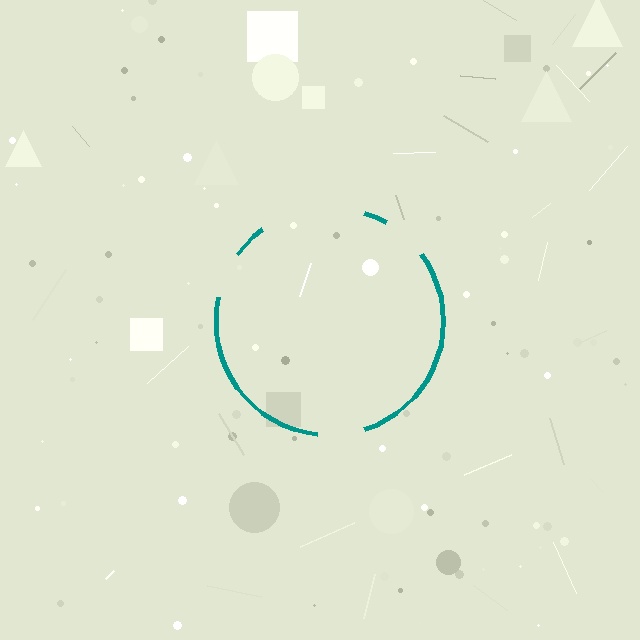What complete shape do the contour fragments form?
The contour fragments form a circle.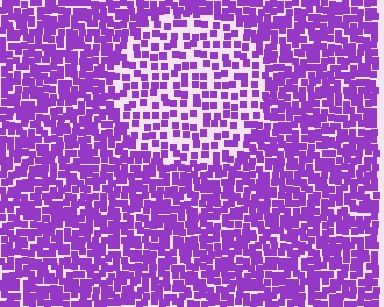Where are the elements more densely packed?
The elements are more densely packed outside the circle boundary.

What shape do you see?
I see a circle.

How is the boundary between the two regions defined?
The boundary is defined by a change in element density (approximately 2.0x ratio). All elements are the same color, size, and shape.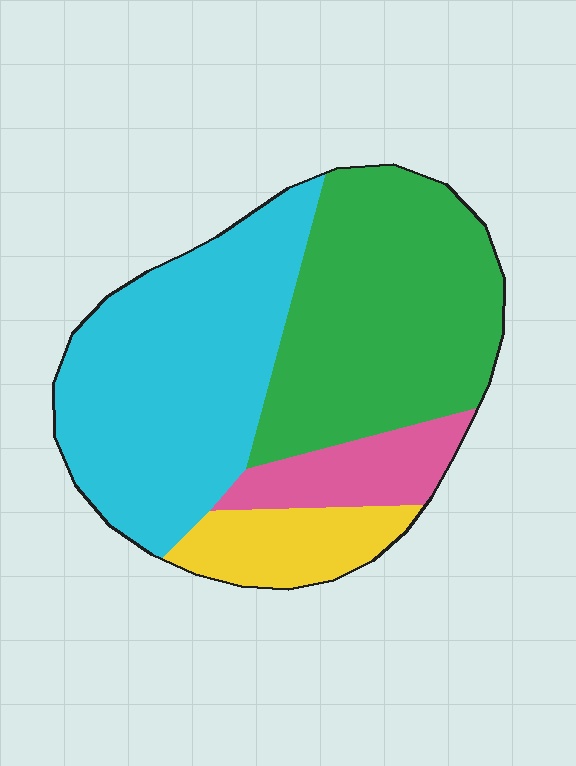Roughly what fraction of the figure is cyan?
Cyan covers 41% of the figure.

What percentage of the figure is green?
Green takes up between a quarter and a half of the figure.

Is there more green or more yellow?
Green.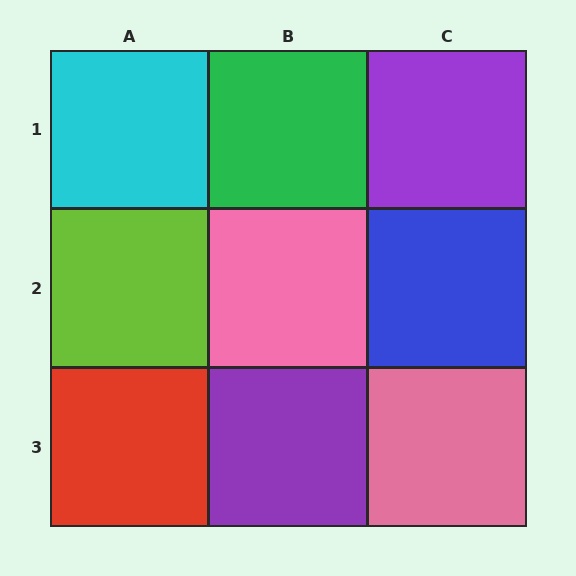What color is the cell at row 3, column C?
Pink.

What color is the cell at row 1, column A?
Cyan.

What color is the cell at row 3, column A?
Red.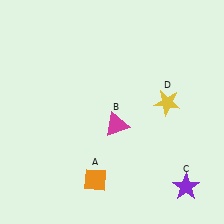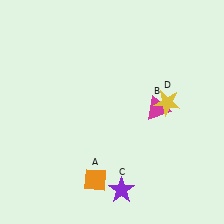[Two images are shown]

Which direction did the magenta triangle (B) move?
The magenta triangle (B) moved right.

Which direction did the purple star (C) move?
The purple star (C) moved left.